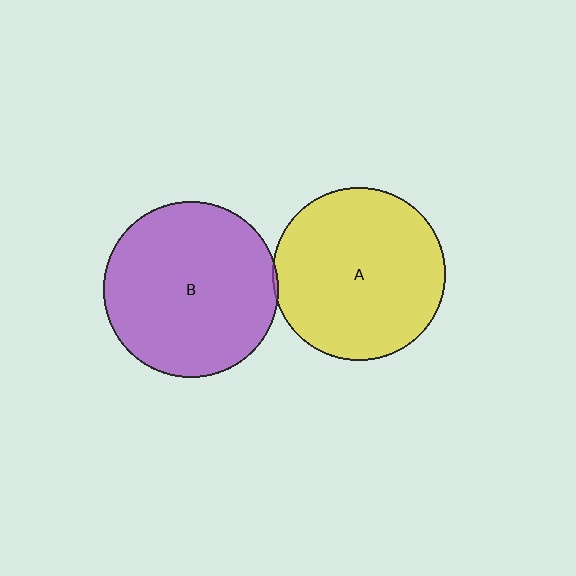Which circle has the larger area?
Circle B (purple).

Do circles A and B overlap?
Yes.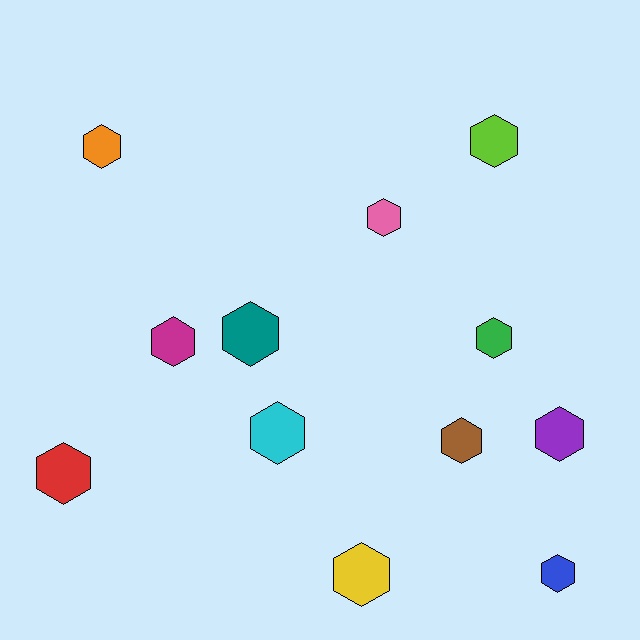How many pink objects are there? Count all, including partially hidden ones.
There is 1 pink object.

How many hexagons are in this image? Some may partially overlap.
There are 12 hexagons.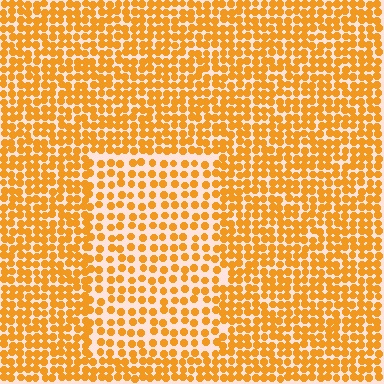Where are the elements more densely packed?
The elements are more densely packed outside the rectangle boundary.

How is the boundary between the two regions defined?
The boundary is defined by a change in element density (approximately 1.7x ratio). All elements are the same color, size, and shape.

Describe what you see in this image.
The image contains small orange elements arranged at two different densities. A rectangle-shaped region is visible where the elements are less densely packed than the surrounding area.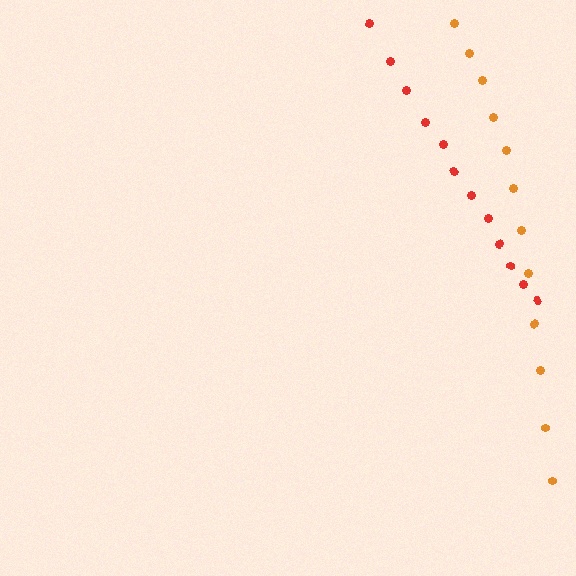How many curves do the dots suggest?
There are 2 distinct paths.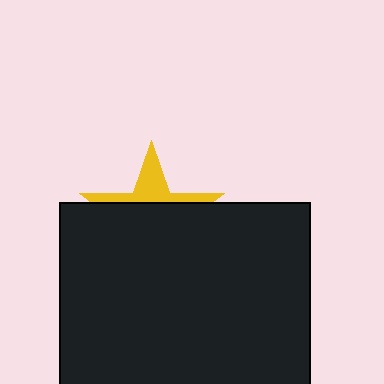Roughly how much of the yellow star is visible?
A small part of it is visible (roughly 30%).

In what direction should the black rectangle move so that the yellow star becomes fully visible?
The black rectangle should move down. That is the shortest direction to clear the overlap and leave the yellow star fully visible.